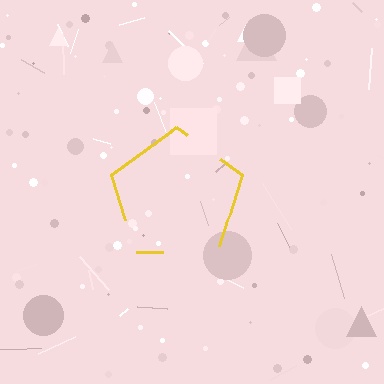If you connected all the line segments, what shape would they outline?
They would outline a pentagon.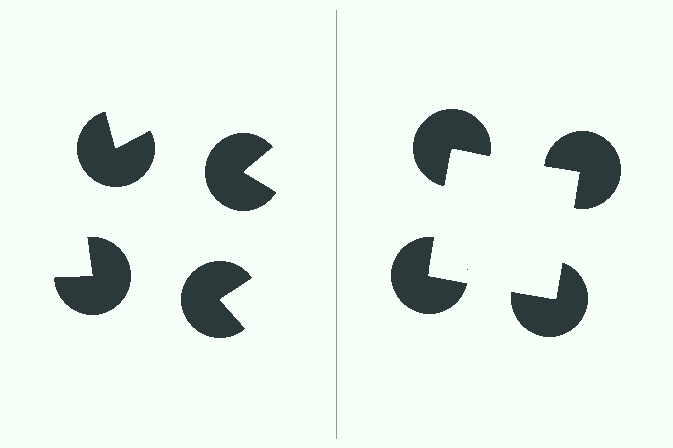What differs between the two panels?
The pac-man discs are positioned identically on both sides; only the wedge orientations differ. On the right they align to a square; on the left they are misaligned.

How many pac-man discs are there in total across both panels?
8 — 4 on each side.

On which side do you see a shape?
An illusory square appears on the right side. On the left side the wedge cuts are rotated, so no coherent shape forms.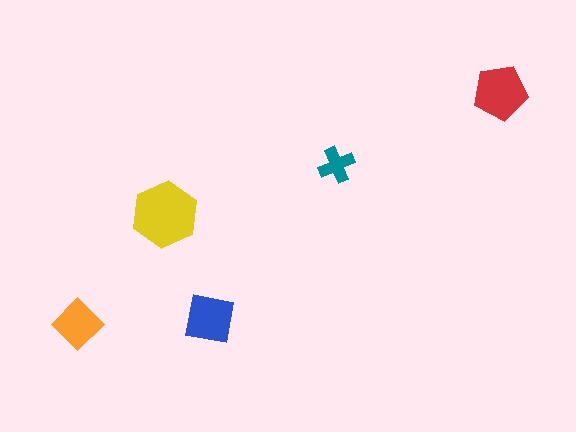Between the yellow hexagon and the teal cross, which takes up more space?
The yellow hexagon.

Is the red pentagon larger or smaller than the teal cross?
Larger.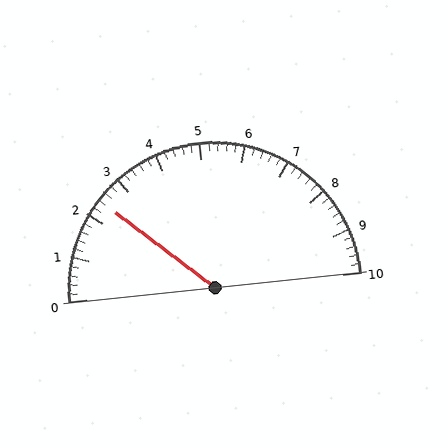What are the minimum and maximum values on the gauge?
The gauge ranges from 0 to 10.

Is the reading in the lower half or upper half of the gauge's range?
The reading is in the lower half of the range (0 to 10).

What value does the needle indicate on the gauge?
The needle indicates approximately 2.4.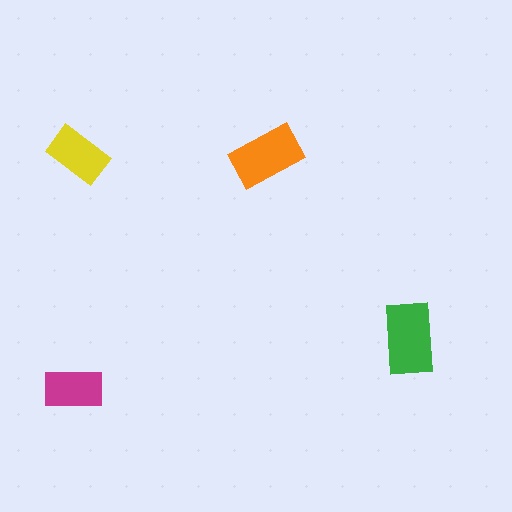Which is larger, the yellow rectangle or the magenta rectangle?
The yellow one.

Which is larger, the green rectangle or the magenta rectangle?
The green one.